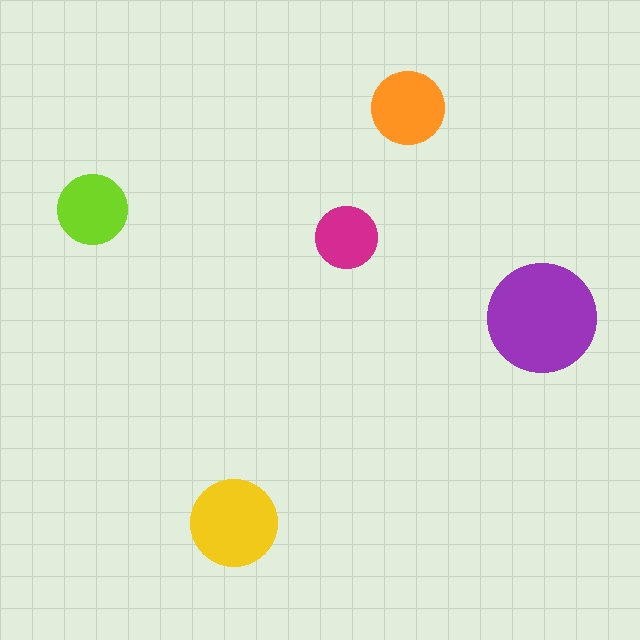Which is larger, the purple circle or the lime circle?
The purple one.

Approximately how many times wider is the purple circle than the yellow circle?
About 1.5 times wider.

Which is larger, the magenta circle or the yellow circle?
The yellow one.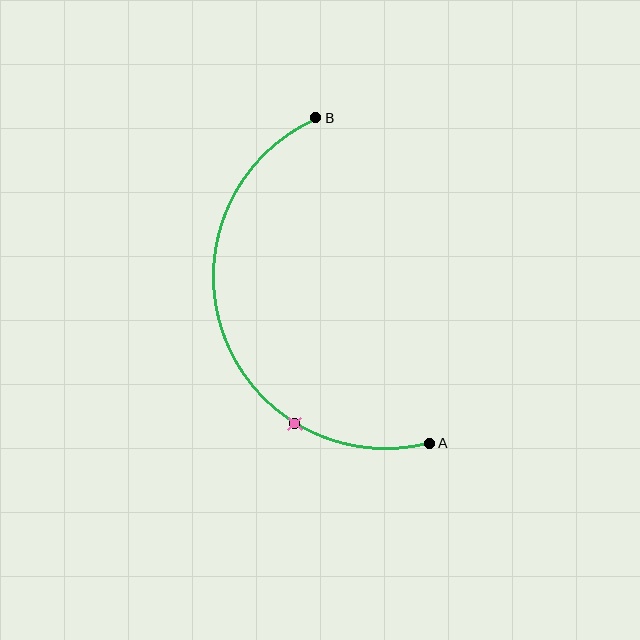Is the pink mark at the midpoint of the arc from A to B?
No. The pink mark lies on the arc but is closer to endpoint A. The arc midpoint would be at the point on the curve equidistant along the arc from both A and B.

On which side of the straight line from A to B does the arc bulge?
The arc bulges to the left of the straight line connecting A and B.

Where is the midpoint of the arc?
The arc midpoint is the point on the curve farthest from the straight line joining A and B. It sits to the left of that line.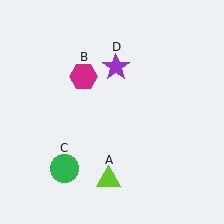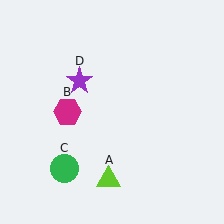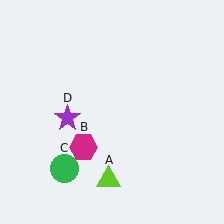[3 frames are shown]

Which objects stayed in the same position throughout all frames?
Lime triangle (object A) and green circle (object C) remained stationary.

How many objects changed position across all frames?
2 objects changed position: magenta hexagon (object B), purple star (object D).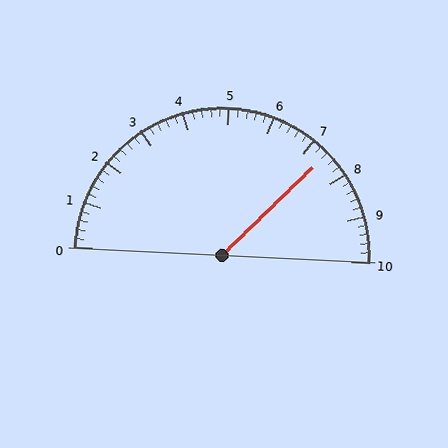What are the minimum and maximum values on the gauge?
The gauge ranges from 0 to 10.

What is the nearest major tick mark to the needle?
The nearest major tick mark is 7.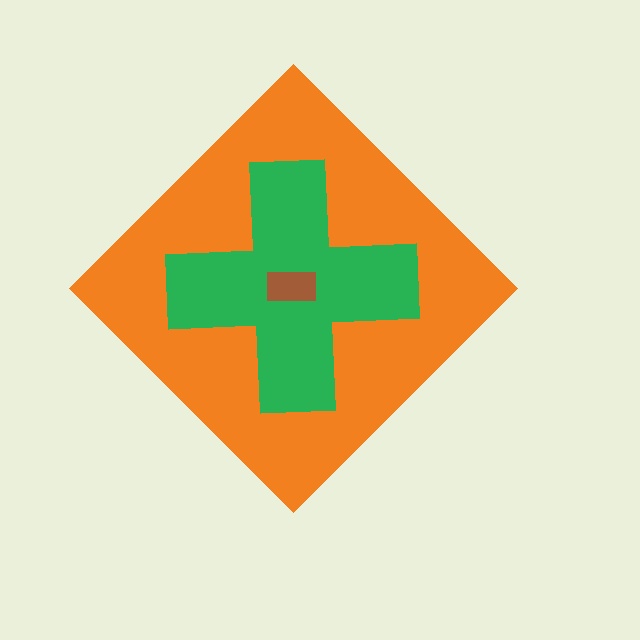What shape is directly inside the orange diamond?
The green cross.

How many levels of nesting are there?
3.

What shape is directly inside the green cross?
The brown rectangle.